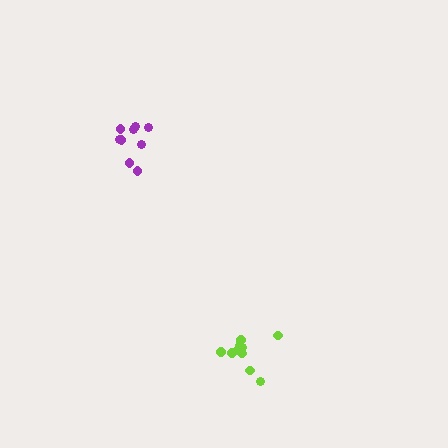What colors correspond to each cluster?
The clusters are colored: purple, lime.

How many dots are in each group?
Group 1: 9 dots, Group 2: 10 dots (19 total).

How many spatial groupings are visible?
There are 2 spatial groupings.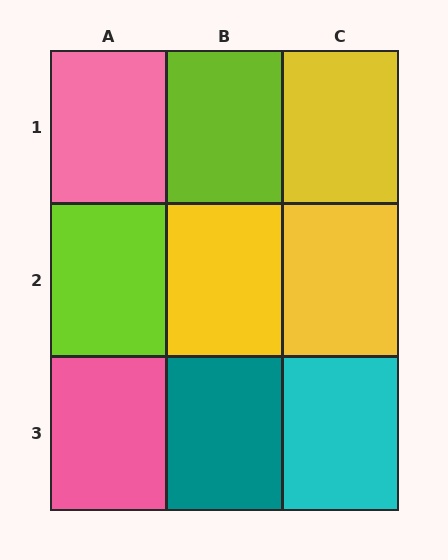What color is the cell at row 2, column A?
Lime.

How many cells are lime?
2 cells are lime.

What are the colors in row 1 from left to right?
Pink, lime, yellow.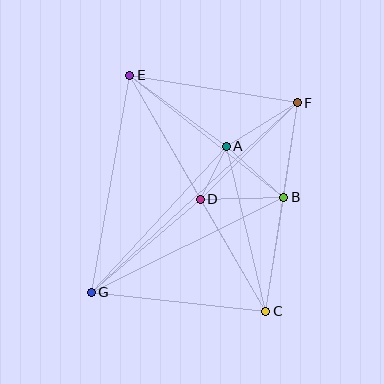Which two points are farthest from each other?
Points F and G are farthest from each other.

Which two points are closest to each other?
Points A and D are closest to each other.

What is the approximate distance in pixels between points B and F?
The distance between B and F is approximately 95 pixels.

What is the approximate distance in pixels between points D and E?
The distance between D and E is approximately 143 pixels.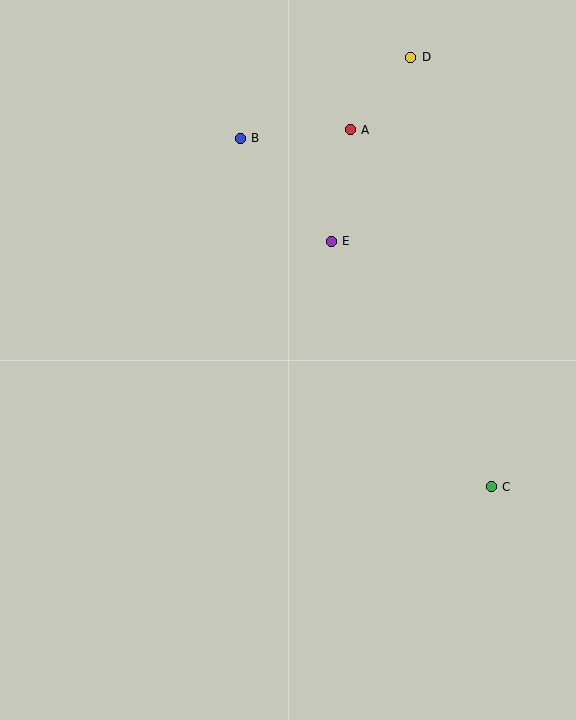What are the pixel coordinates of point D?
Point D is at (411, 57).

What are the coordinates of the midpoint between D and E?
The midpoint between D and E is at (371, 149).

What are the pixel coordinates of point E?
Point E is at (331, 241).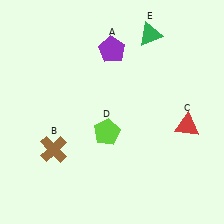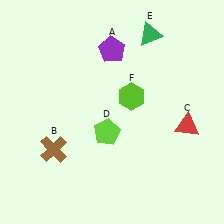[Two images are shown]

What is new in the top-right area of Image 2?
A lime hexagon (F) was added in the top-right area of Image 2.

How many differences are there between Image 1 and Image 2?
There is 1 difference between the two images.